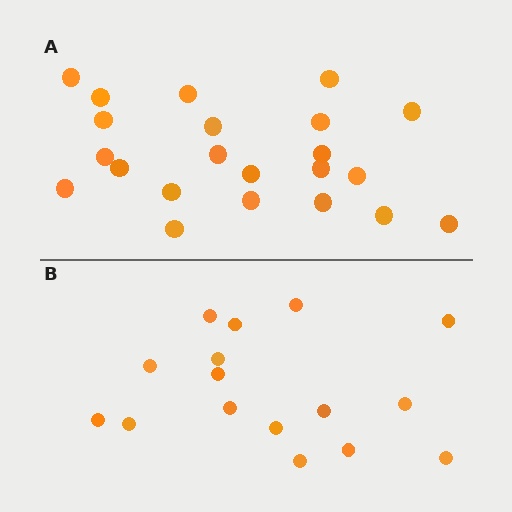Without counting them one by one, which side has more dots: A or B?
Region A (the top region) has more dots.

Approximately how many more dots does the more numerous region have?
Region A has about 6 more dots than region B.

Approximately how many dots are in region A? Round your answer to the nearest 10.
About 20 dots. (The exact count is 22, which rounds to 20.)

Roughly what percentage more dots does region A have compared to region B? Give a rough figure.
About 40% more.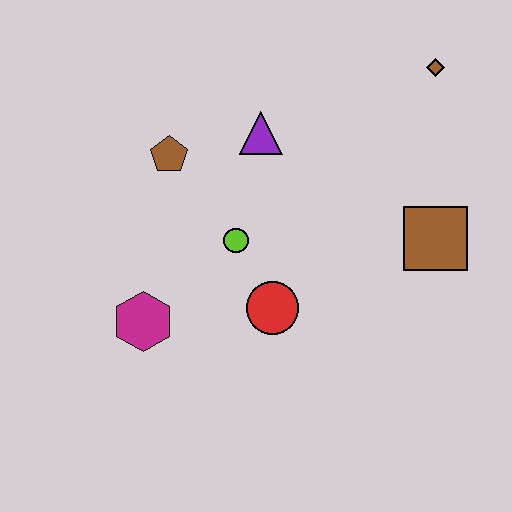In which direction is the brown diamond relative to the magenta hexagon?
The brown diamond is to the right of the magenta hexagon.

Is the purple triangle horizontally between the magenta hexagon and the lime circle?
No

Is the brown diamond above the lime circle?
Yes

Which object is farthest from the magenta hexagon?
The brown diamond is farthest from the magenta hexagon.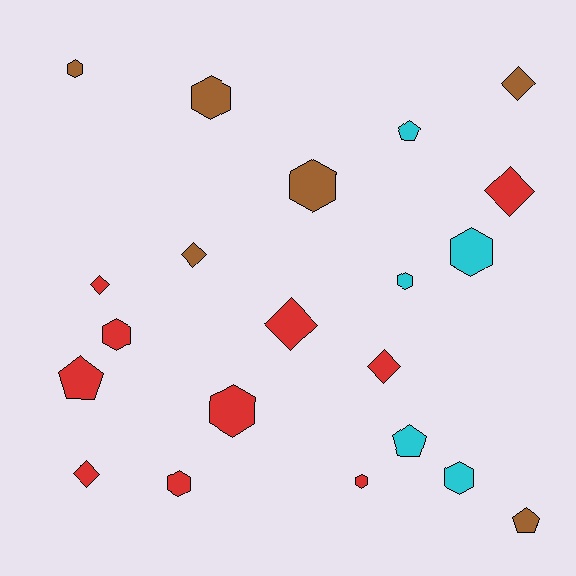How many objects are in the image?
There are 21 objects.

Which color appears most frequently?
Red, with 10 objects.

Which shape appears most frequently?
Hexagon, with 10 objects.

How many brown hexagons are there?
There are 3 brown hexagons.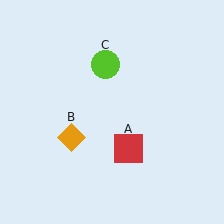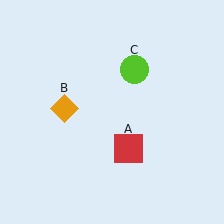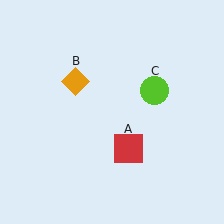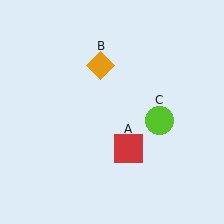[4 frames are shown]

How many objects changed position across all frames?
2 objects changed position: orange diamond (object B), lime circle (object C).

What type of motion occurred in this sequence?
The orange diamond (object B), lime circle (object C) rotated clockwise around the center of the scene.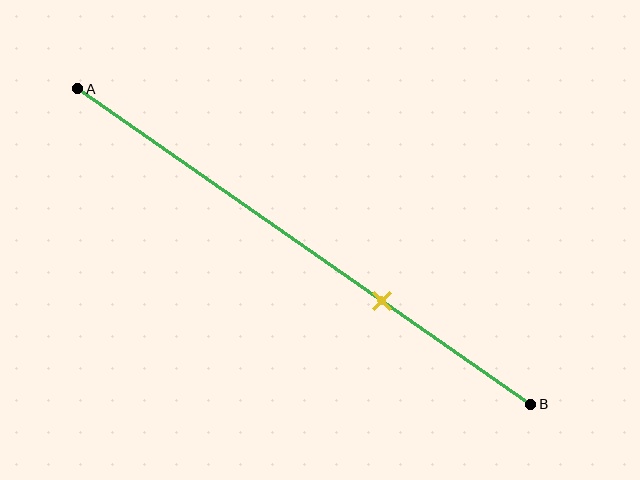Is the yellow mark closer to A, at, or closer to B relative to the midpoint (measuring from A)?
The yellow mark is closer to point B than the midpoint of segment AB.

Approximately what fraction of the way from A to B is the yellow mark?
The yellow mark is approximately 65% of the way from A to B.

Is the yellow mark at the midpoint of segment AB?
No, the mark is at about 65% from A, not at the 50% midpoint.